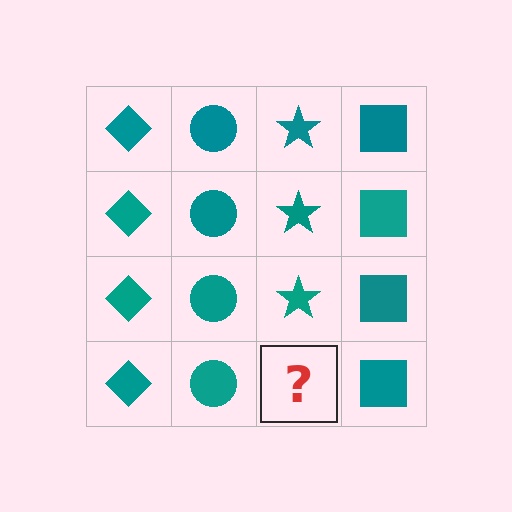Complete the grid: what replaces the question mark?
The question mark should be replaced with a teal star.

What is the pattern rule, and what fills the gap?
The rule is that each column has a consistent shape. The gap should be filled with a teal star.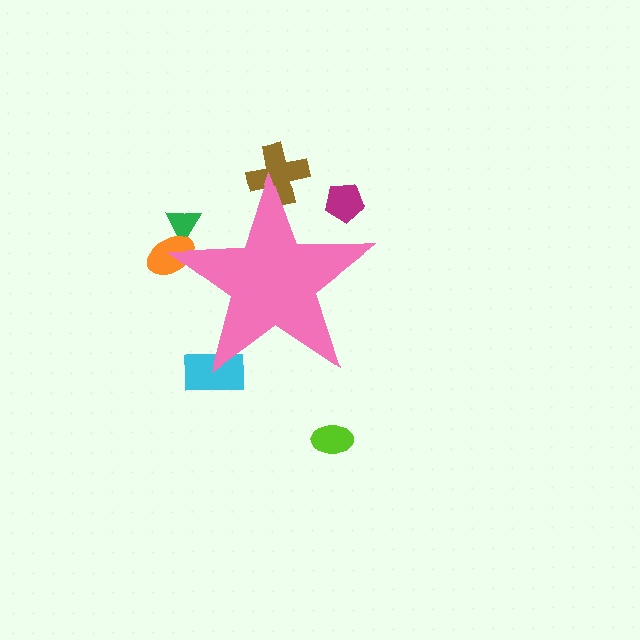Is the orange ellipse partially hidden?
Yes, the orange ellipse is partially hidden behind the pink star.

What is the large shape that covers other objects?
A pink star.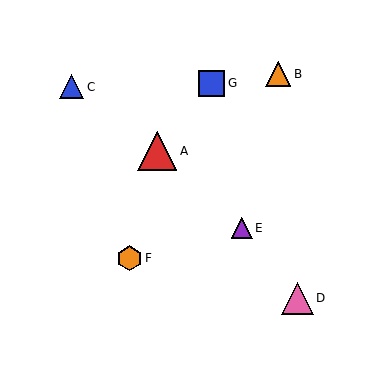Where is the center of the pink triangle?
The center of the pink triangle is at (297, 298).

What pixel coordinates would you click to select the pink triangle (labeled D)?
Click at (297, 298) to select the pink triangle D.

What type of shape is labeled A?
Shape A is a red triangle.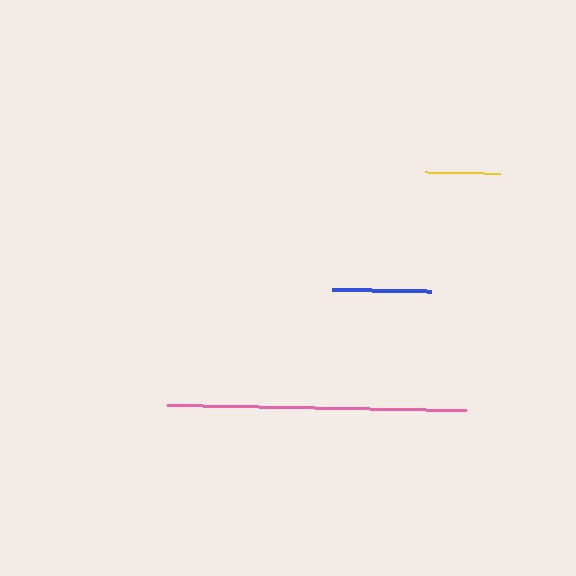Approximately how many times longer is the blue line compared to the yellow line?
The blue line is approximately 1.3 times the length of the yellow line.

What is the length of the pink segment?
The pink segment is approximately 300 pixels long.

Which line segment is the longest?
The pink line is the longest at approximately 300 pixels.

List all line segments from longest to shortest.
From longest to shortest: pink, blue, yellow.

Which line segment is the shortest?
The yellow line is the shortest at approximately 75 pixels.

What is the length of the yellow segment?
The yellow segment is approximately 75 pixels long.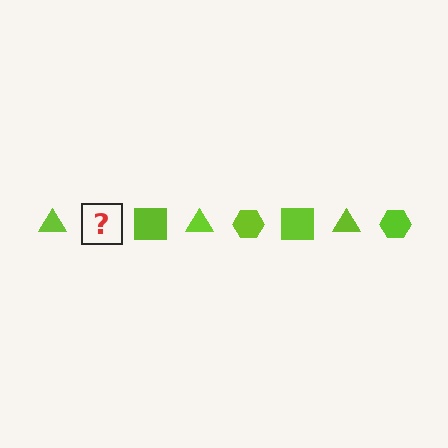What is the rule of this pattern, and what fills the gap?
The rule is that the pattern cycles through triangle, hexagon, square shapes in lime. The gap should be filled with a lime hexagon.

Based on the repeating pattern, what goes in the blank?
The blank should be a lime hexagon.